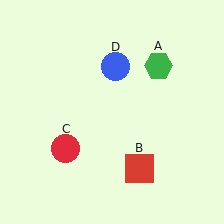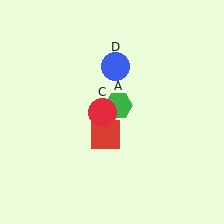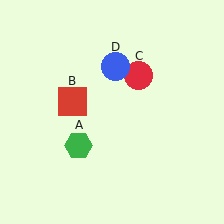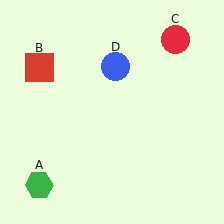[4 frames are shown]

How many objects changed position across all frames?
3 objects changed position: green hexagon (object A), red square (object B), red circle (object C).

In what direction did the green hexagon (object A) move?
The green hexagon (object A) moved down and to the left.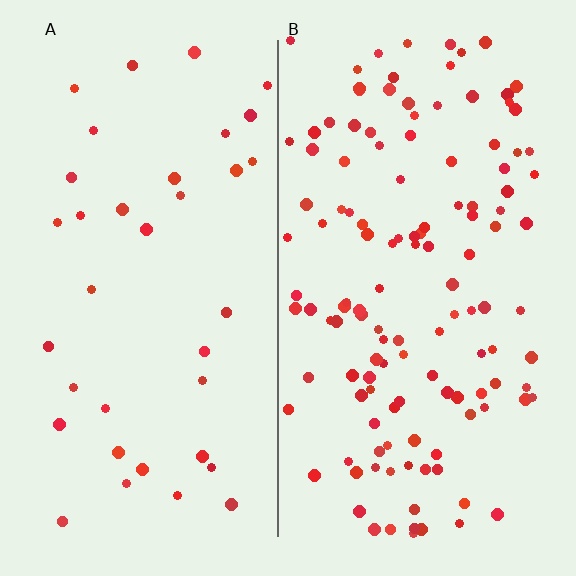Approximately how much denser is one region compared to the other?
Approximately 3.6× — region B over region A.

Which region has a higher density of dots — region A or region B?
B (the right).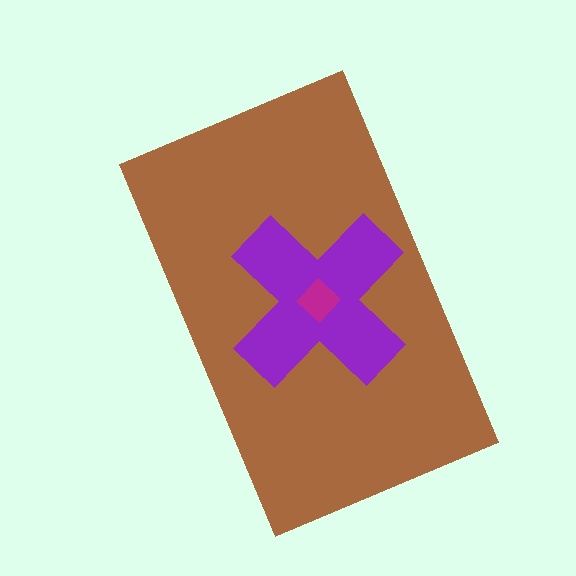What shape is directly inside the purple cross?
The magenta diamond.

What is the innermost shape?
The magenta diamond.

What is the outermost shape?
The brown rectangle.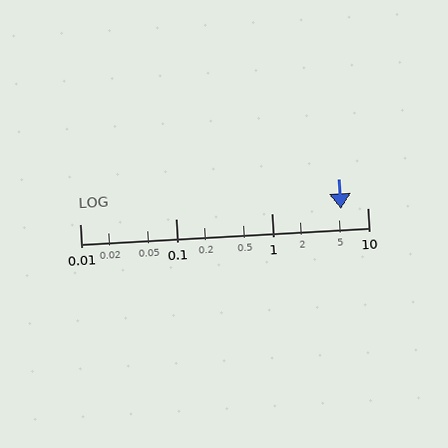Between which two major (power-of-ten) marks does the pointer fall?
The pointer is between 1 and 10.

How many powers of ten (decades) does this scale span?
The scale spans 3 decades, from 0.01 to 10.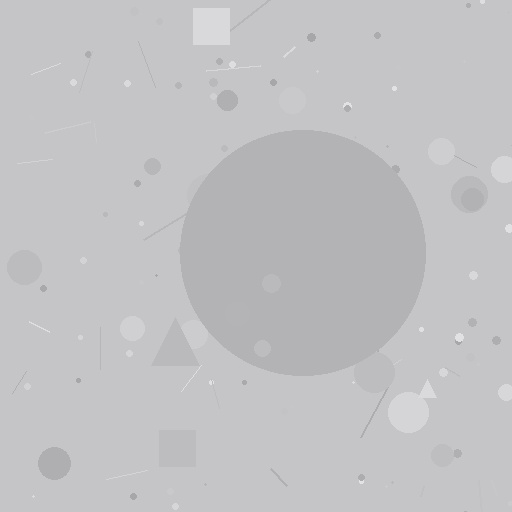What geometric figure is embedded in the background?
A circle is embedded in the background.